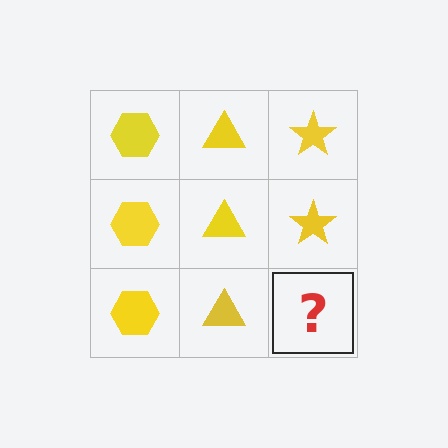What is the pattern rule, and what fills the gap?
The rule is that each column has a consistent shape. The gap should be filled with a yellow star.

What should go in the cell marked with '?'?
The missing cell should contain a yellow star.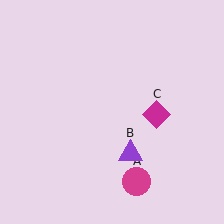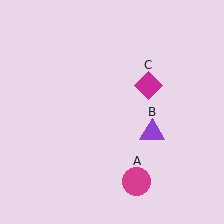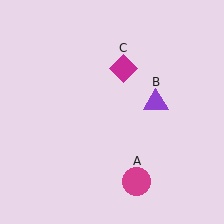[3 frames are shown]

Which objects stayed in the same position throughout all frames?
Magenta circle (object A) remained stationary.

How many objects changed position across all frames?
2 objects changed position: purple triangle (object B), magenta diamond (object C).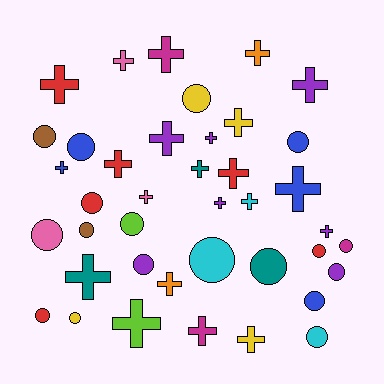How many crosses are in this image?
There are 22 crosses.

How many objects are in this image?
There are 40 objects.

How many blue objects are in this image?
There are 5 blue objects.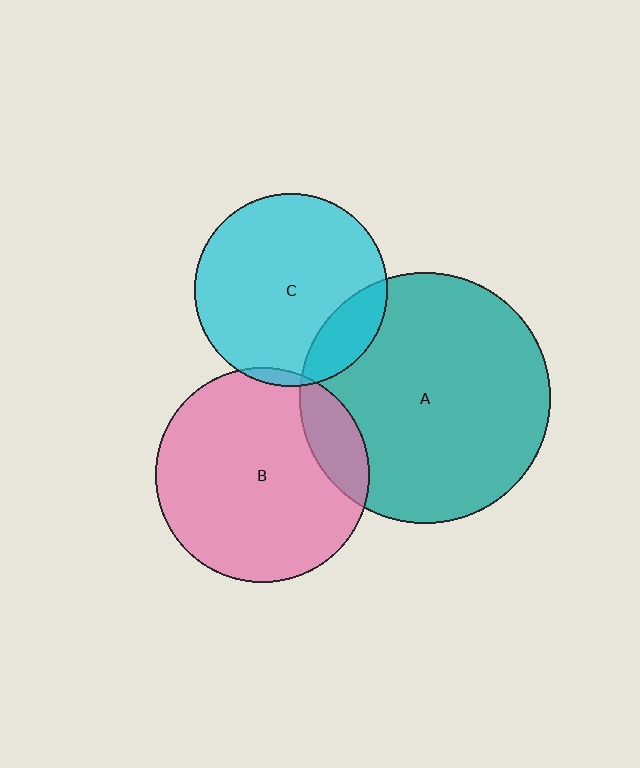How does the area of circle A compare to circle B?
Approximately 1.4 times.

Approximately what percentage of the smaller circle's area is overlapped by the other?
Approximately 5%.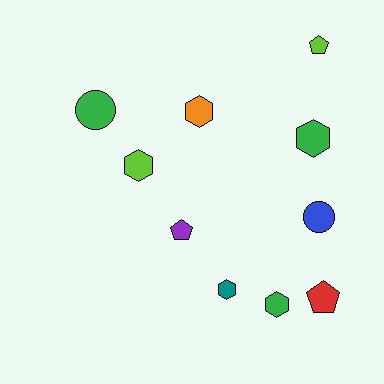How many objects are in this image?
There are 10 objects.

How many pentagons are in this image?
There are 3 pentagons.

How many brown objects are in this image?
There are no brown objects.